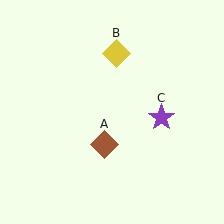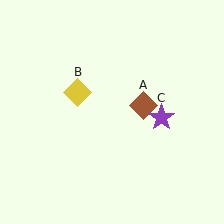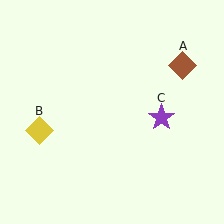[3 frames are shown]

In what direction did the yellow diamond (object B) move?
The yellow diamond (object B) moved down and to the left.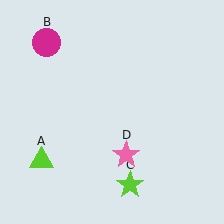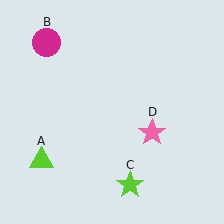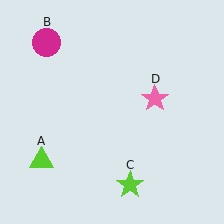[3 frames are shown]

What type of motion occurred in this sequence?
The pink star (object D) rotated counterclockwise around the center of the scene.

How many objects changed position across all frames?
1 object changed position: pink star (object D).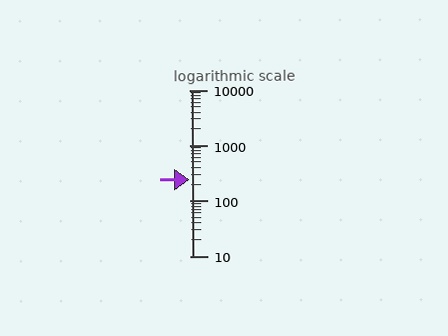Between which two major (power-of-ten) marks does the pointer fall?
The pointer is between 100 and 1000.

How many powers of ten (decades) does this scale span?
The scale spans 3 decades, from 10 to 10000.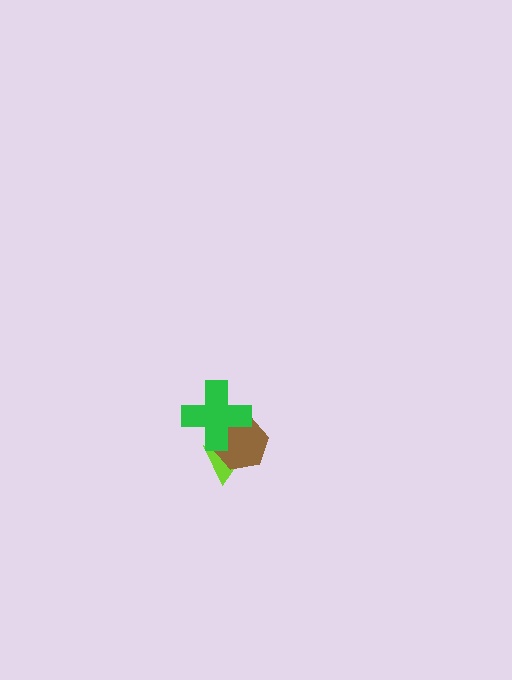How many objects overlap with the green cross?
2 objects overlap with the green cross.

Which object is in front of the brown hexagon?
The green cross is in front of the brown hexagon.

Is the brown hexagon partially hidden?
Yes, it is partially covered by another shape.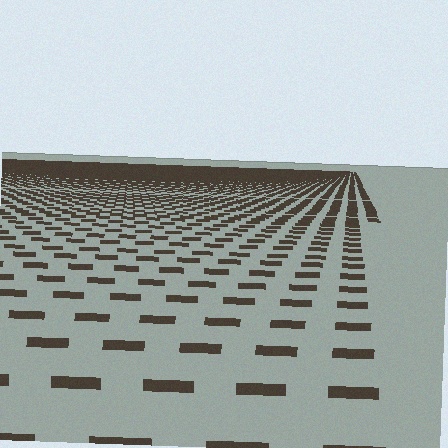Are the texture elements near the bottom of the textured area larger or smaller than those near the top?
Larger. Near the bottom, elements are closer to the viewer and appear at a bigger on-screen size.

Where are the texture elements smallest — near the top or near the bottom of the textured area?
Near the top.